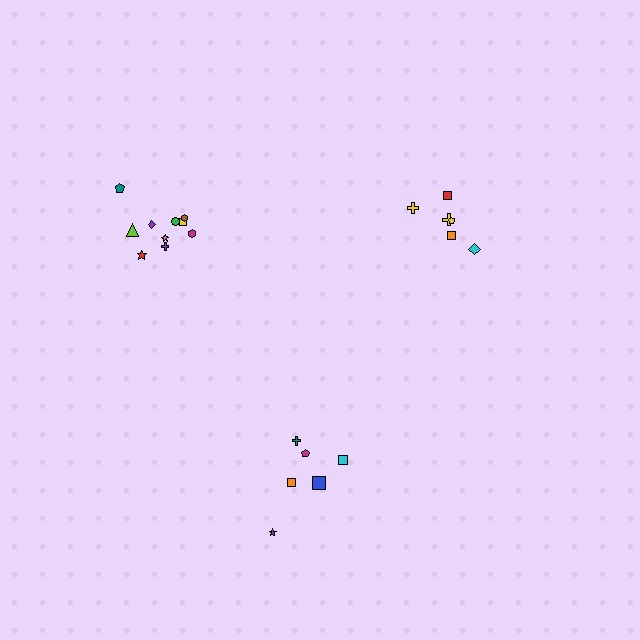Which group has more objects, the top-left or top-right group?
The top-left group.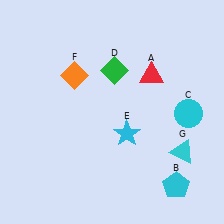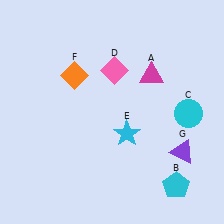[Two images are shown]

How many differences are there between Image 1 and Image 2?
There are 3 differences between the two images.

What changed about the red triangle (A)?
In Image 1, A is red. In Image 2, it changed to magenta.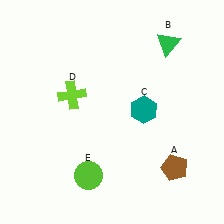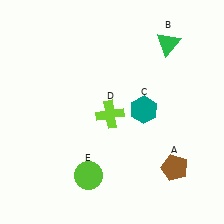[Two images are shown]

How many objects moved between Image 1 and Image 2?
1 object moved between the two images.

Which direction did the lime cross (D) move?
The lime cross (D) moved right.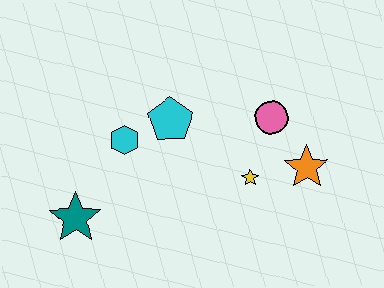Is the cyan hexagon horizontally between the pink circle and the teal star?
Yes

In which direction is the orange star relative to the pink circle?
The orange star is below the pink circle.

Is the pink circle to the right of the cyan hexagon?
Yes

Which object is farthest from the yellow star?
The teal star is farthest from the yellow star.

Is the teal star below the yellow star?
Yes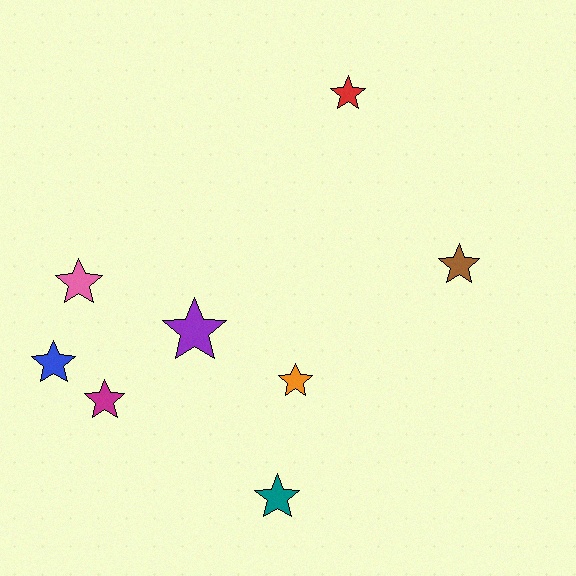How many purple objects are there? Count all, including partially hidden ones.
There is 1 purple object.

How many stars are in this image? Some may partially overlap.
There are 8 stars.